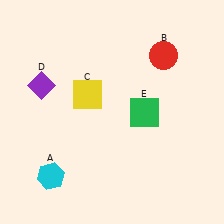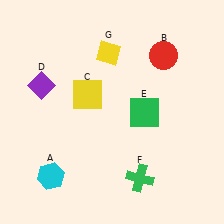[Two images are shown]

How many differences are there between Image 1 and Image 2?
There are 2 differences between the two images.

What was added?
A green cross (F), a yellow diamond (G) were added in Image 2.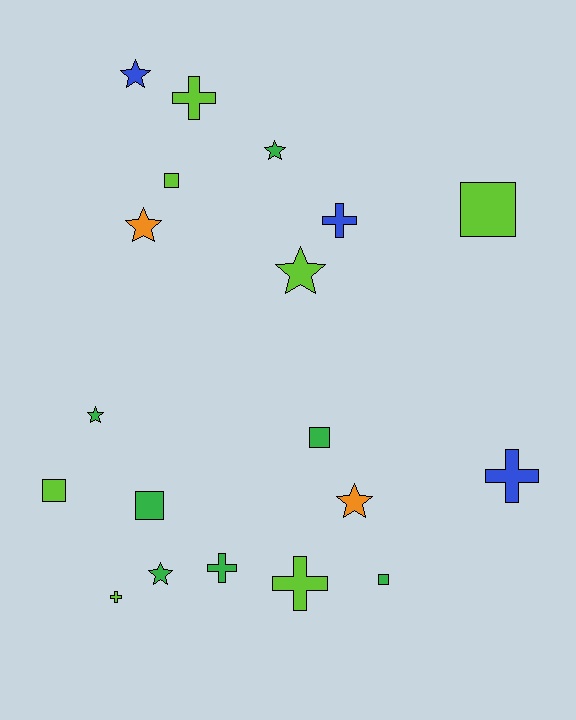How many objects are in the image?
There are 19 objects.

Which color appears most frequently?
Green, with 7 objects.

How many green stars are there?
There are 3 green stars.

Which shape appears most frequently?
Star, with 7 objects.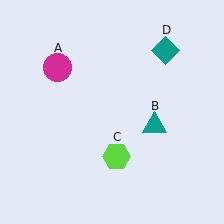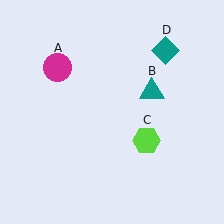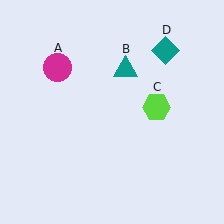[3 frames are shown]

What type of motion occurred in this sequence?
The teal triangle (object B), lime hexagon (object C) rotated counterclockwise around the center of the scene.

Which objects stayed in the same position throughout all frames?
Magenta circle (object A) and teal diamond (object D) remained stationary.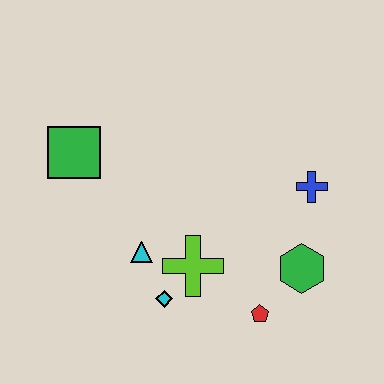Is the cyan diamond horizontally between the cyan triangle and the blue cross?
Yes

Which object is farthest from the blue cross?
The green square is farthest from the blue cross.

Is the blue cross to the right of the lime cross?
Yes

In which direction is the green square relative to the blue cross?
The green square is to the left of the blue cross.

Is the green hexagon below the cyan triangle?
Yes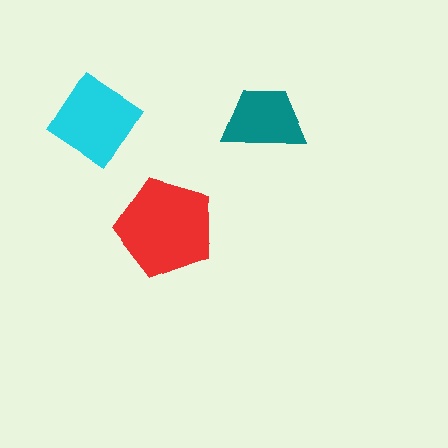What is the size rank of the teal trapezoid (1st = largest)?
3rd.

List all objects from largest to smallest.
The red pentagon, the cyan diamond, the teal trapezoid.